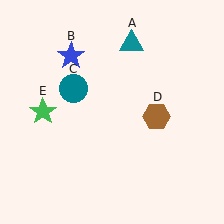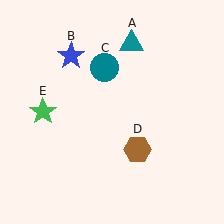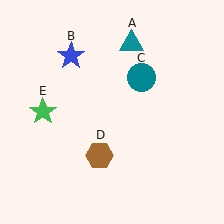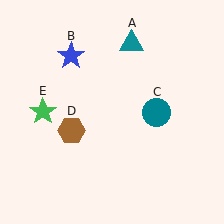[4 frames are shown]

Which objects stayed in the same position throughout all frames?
Teal triangle (object A) and blue star (object B) and green star (object E) remained stationary.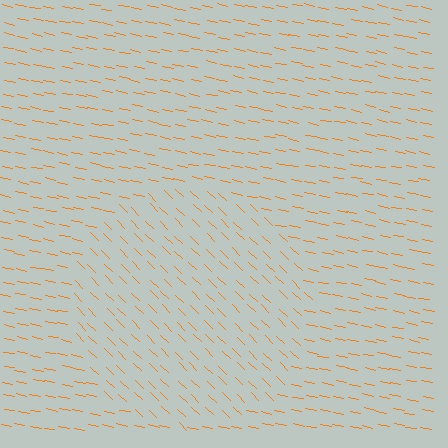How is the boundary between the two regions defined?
The boundary is defined purely by a change in line orientation (approximately 33 degrees difference). All lines are the same color and thickness.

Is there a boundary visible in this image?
Yes, there is a texture boundary formed by a change in line orientation.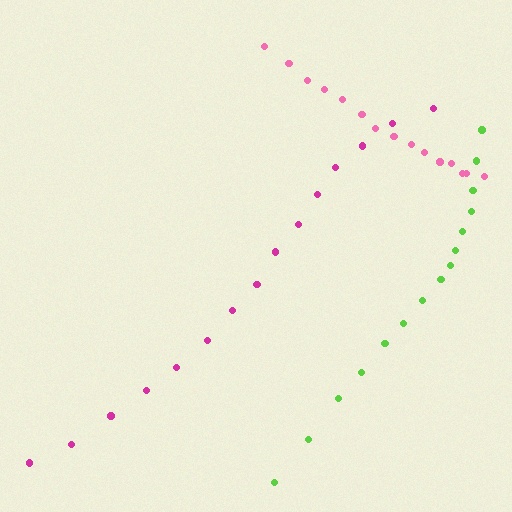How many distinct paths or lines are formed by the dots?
There are 3 distinct paths.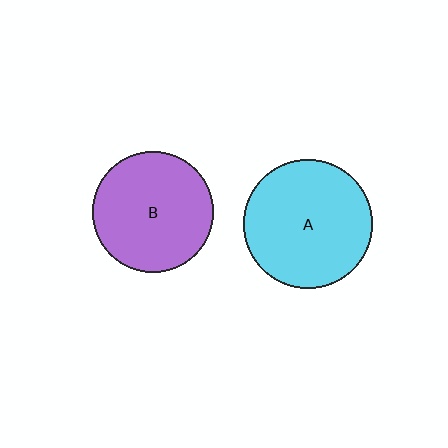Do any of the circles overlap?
No, none of the circles overlap.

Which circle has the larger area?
Circle A (cyan).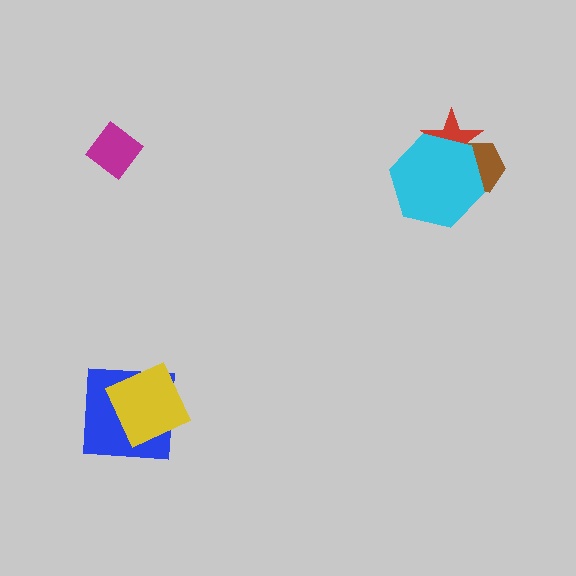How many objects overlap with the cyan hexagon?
2 objects overlap with the cyan hexagon.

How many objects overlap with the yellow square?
1 object overlaps with the yellow square.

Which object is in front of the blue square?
The yellow square is in front of the blue square.